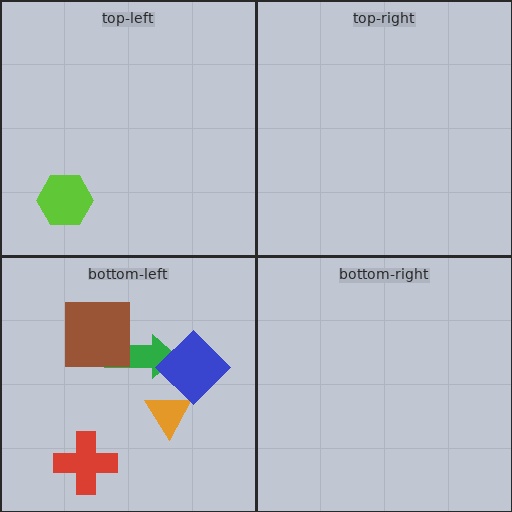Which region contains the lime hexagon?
The top-left region.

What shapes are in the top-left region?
The lime hexagon.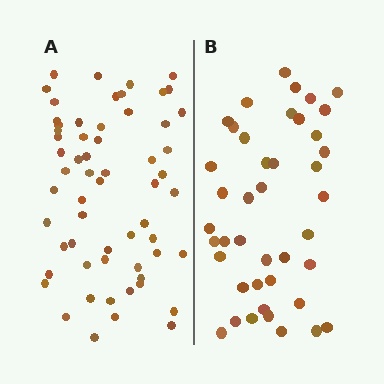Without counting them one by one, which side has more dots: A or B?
Region A (the left region) has more dots.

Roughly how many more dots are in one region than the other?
Region A has approximately 20 more dots than region B.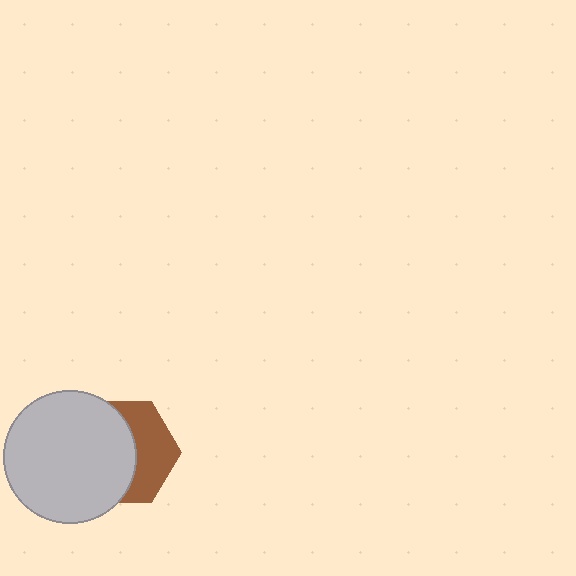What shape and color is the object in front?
The object in front is a light gray circle.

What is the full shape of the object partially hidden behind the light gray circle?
The partially hidden object is a brown hexagon.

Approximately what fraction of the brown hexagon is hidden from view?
Roughly 58% of the brown hexagon is hidden behind the light gray circle.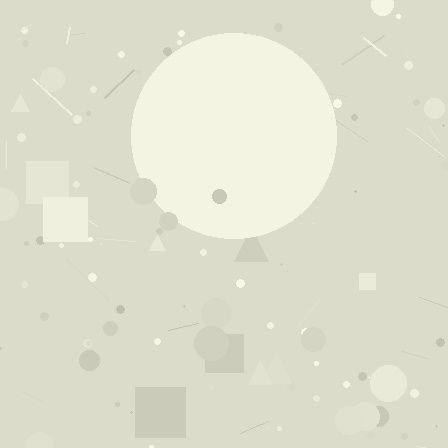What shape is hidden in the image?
A circle is hidden in the image.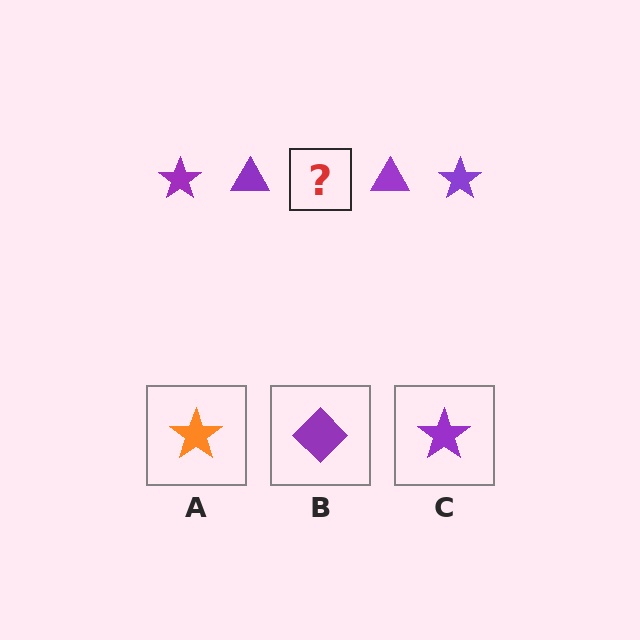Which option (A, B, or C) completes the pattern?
C.